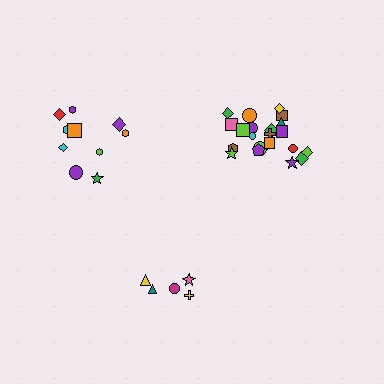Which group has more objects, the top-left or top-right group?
The top-right group.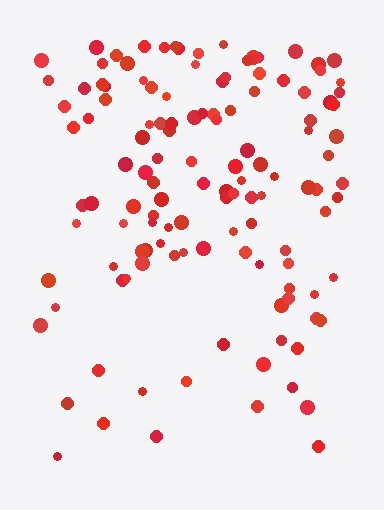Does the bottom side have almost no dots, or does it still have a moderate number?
Still a moderate number, just noticeably fewer than the top.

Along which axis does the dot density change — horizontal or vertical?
Vertical.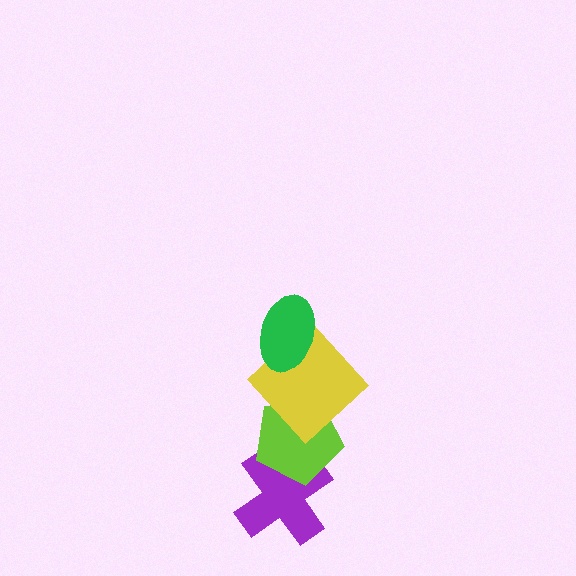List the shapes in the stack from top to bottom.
From top to bottom: the green ellipse, the yellow diamond, the lime pentagon, the purple cross.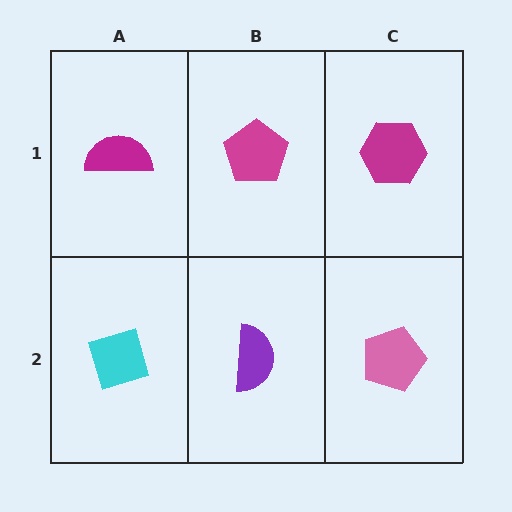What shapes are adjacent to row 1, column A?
A cyan diamond (row 2, column A), a magenta pentagon (row 1, column B).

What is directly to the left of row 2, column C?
A purple semicircle.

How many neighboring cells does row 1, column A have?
2.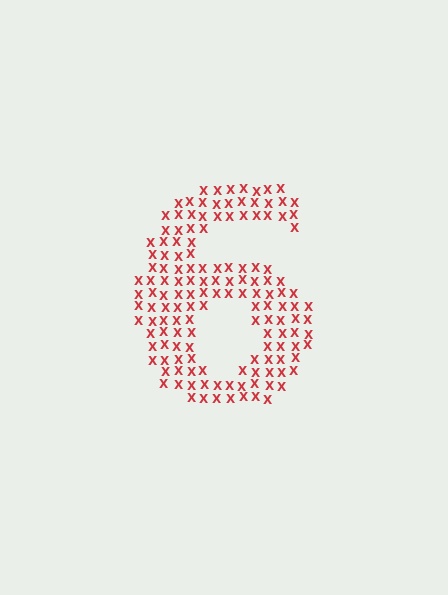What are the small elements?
The small elements are letter X's.